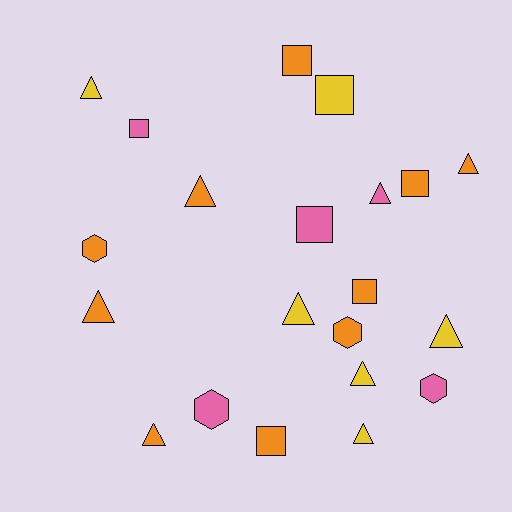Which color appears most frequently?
Orange, with 10 objects.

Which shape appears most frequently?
Triangle, with 10 objects.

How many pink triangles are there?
There is 1 pink triangle.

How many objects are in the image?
There are 21 objects.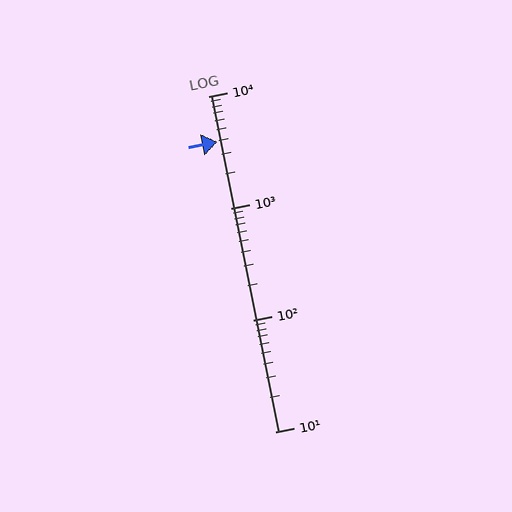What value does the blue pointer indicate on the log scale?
The pointer indicates approximately 3900.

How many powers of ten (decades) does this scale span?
The scale spans 3 decades, from 10 to 10000.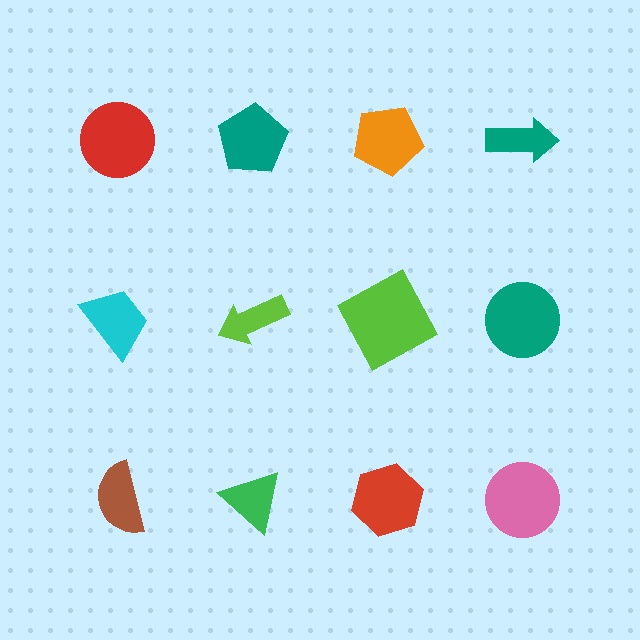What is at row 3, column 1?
A brown semicircle.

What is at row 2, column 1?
A cyan trapezoid.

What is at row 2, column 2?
A lime arrow.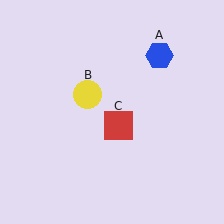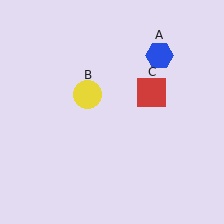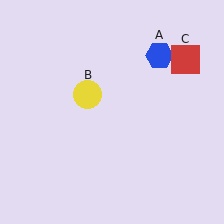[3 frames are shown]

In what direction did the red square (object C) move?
The red square (object C) moved up and to the right.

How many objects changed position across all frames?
1 object changed position: red square (object C).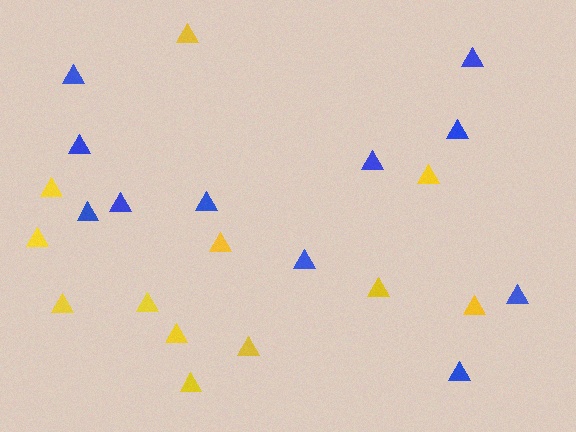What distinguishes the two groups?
There are 2 groups: one group of blue triangles (11) and one group of yellow triangles (12).